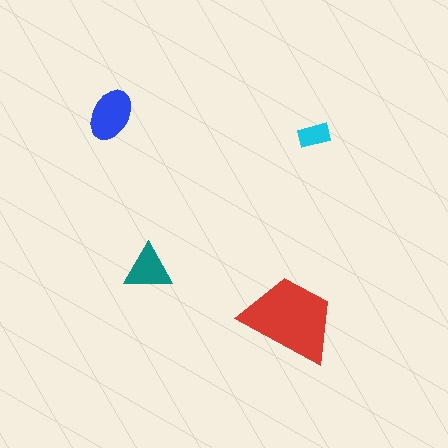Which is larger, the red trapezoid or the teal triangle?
The red trapezoid.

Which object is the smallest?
The cyan rectangle.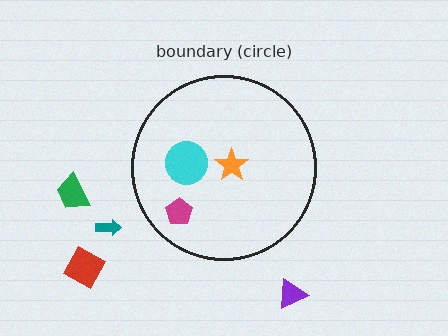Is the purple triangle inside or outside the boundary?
Outside.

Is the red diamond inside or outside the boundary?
Outside.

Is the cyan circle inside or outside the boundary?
Inside.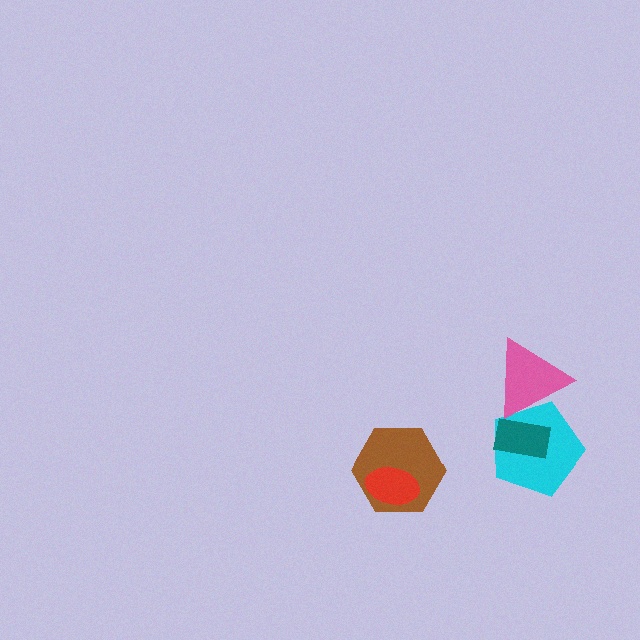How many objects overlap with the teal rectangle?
2 objects overlap with the teal rectangle.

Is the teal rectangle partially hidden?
Yes, it is partially covered by another shape.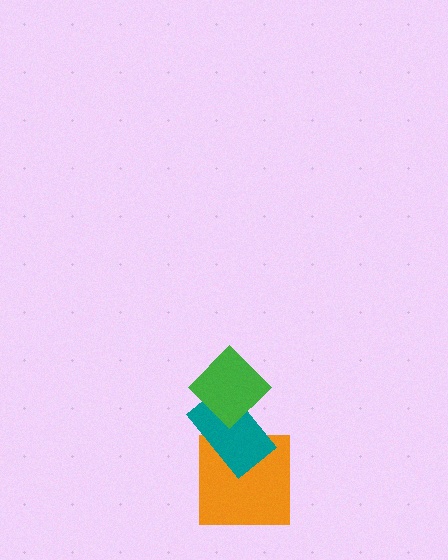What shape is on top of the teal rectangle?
The green diamond is on top of the teal rectangle.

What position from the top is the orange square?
The orange square is 3rd from the top.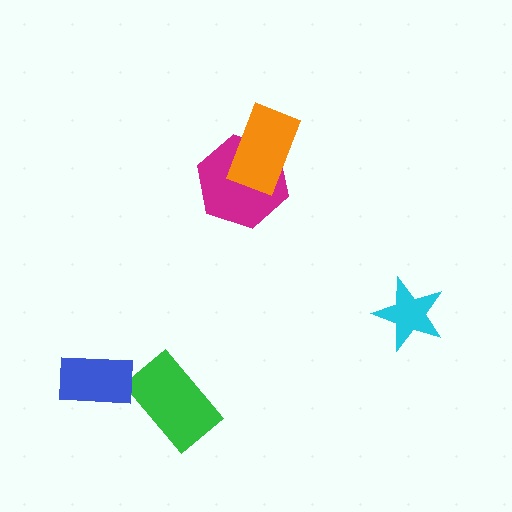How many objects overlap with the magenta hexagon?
1 object overlaps with the magenta hexagon.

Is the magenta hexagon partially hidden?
Yes, it is partially covered by another shape.